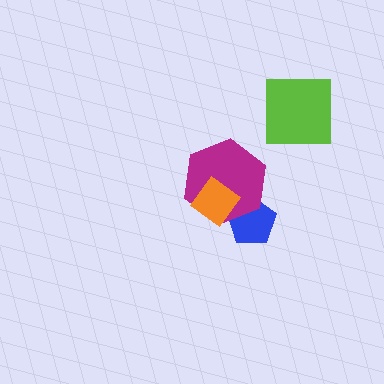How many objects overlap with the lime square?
0 objects overlap with the lime square.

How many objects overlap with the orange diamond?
2 objects overlap with the orange diamond.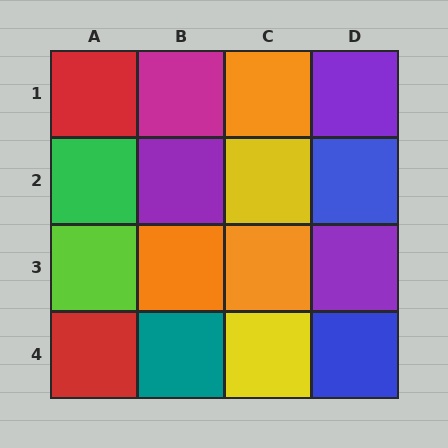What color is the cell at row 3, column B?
Orange.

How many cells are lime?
1 cell is lime.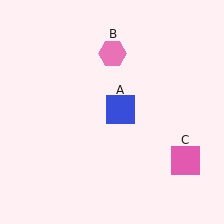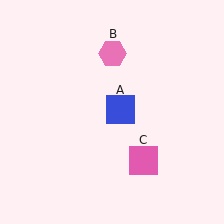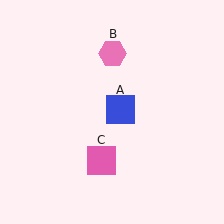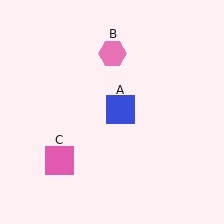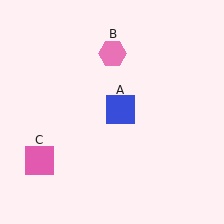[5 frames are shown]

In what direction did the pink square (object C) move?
The pink square (object C) moved left.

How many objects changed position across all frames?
1 object changed position: pink square (object C).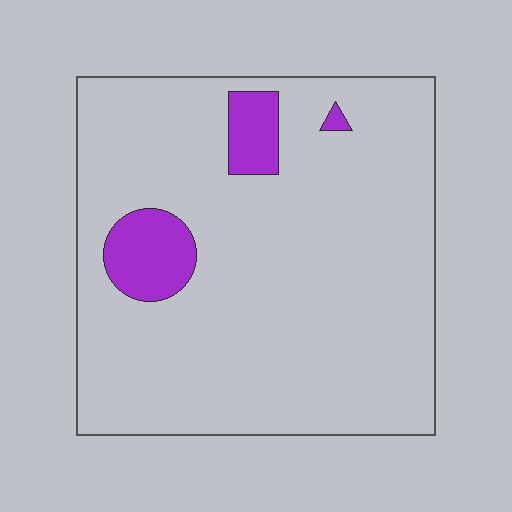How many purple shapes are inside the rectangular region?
3.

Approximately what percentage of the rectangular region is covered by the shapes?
Approximately 10%.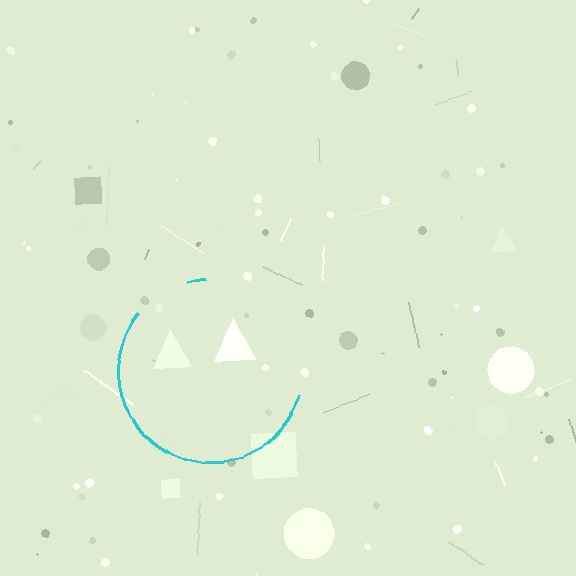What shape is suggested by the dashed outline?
The dashed outline suggests a circle.